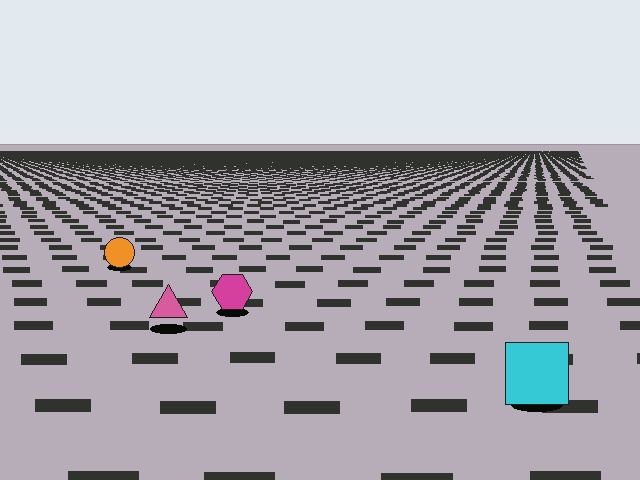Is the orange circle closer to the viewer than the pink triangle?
No. The pink triangle is closer — you can tell from the texture gradient: the ground texture is coarser near it.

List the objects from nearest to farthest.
From nearest to farthest: the cyan square, the pink triangle, the magenta hexagon, the orange circle.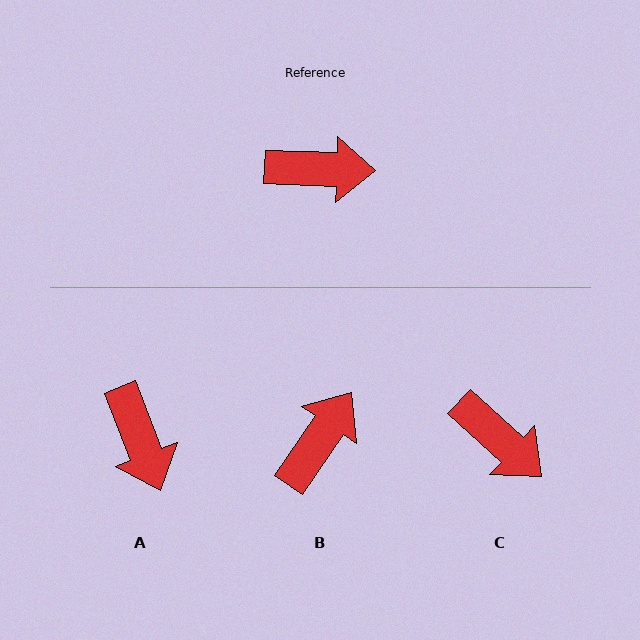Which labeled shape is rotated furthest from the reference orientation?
A, about 67 degrees away.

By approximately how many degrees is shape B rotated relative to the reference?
Approximately 58 degrees counter-clockwise.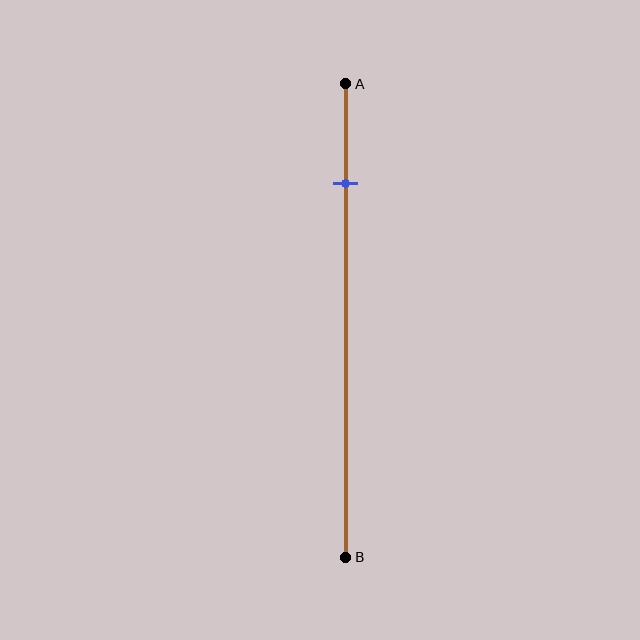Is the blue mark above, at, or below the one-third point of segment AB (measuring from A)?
The blue mark is above the one-third point of segment AB.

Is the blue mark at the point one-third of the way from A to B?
No, the mark is at about 20% from A, not at the 33% one-third point.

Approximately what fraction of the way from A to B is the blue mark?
The blue mark is approximately 20% of the way from A to B.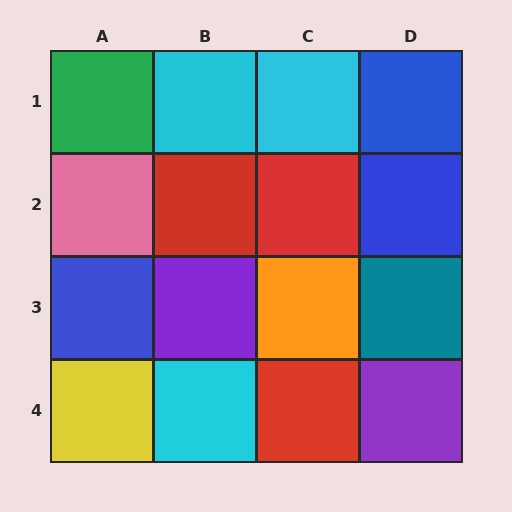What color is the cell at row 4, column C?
Red.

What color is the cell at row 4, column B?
Cyan.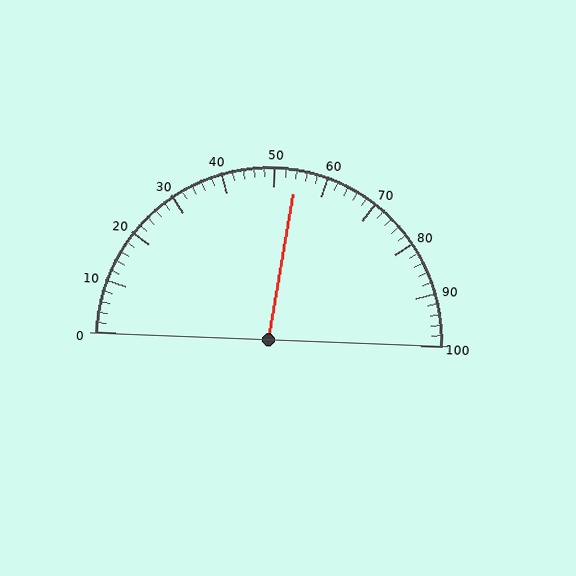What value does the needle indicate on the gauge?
The needle indicates approximately 54.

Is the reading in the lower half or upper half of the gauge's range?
The reading is in the upper half of the range (0 to 100).